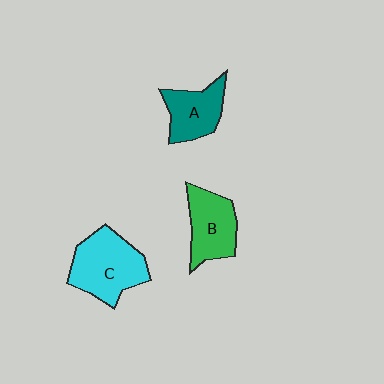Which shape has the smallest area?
Shape A (teal).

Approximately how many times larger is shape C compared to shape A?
Approximately 1.5 times.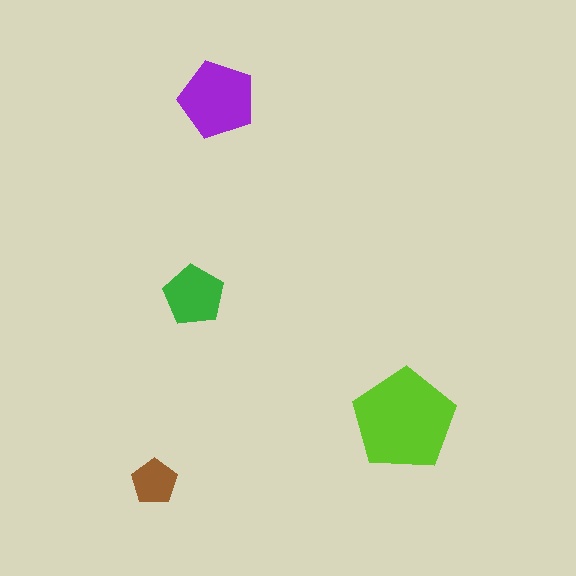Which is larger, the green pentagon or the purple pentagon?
The purple one.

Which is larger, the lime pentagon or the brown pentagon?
The lime one.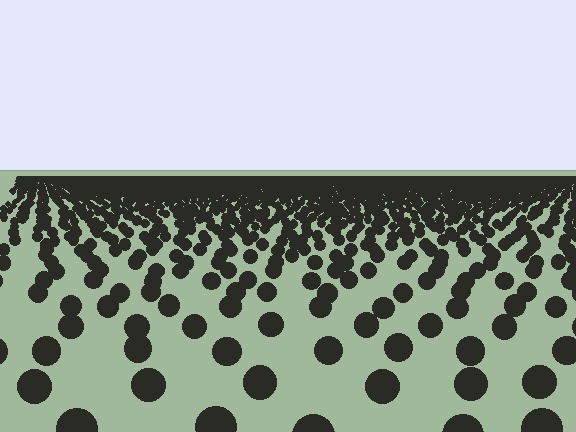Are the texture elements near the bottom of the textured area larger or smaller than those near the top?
Larger. Near the bottom, elements are closer to the viewer and appear at a bigger on-screen size.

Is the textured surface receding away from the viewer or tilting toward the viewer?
The surface is receding away from the viewer. Texture elements get smaller and denser toward the top.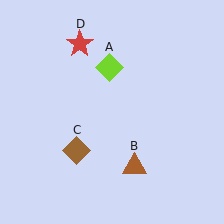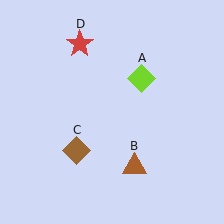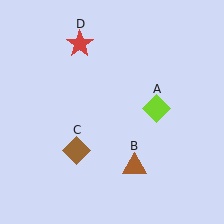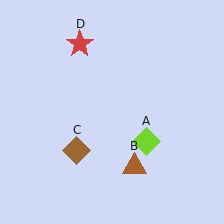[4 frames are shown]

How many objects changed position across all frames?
1 object changed position: lime diamond (object A).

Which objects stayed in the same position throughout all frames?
Brown triangle (object B) and brown diamond (object C) and red star (object D) remained stationary.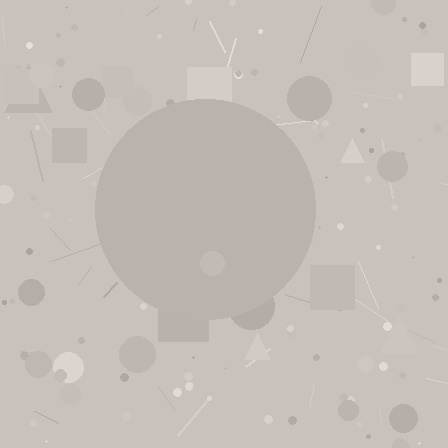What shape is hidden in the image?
A circle is hidden in the image.